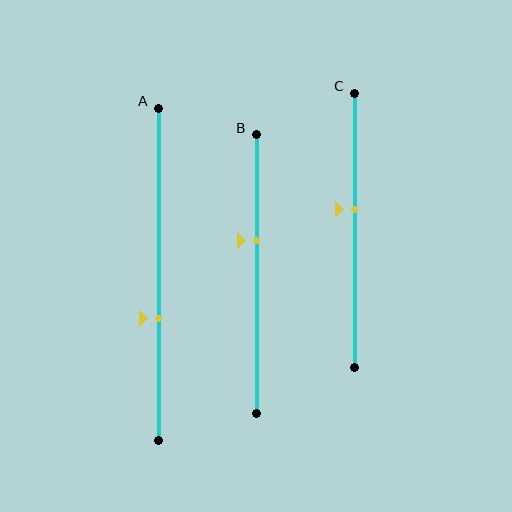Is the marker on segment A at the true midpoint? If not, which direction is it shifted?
No, the marker on segment A is shifted downward by about 13% of the segment length.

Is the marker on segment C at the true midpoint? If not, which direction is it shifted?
No, the marker on segment C is shifted upward by about 8% of the segment length.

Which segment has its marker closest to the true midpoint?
Segment C has its marker closest to the true midpoint.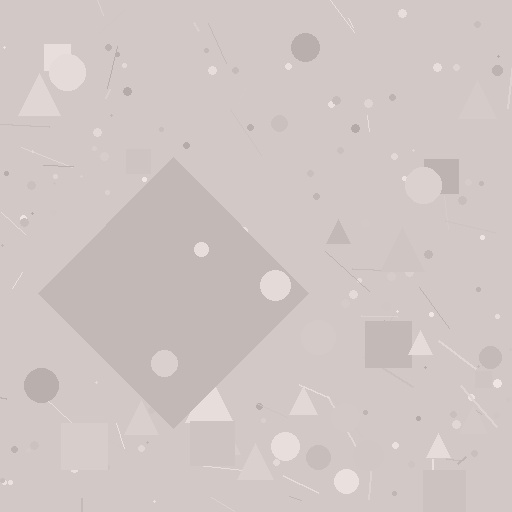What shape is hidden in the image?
A diamond is hidden in the image.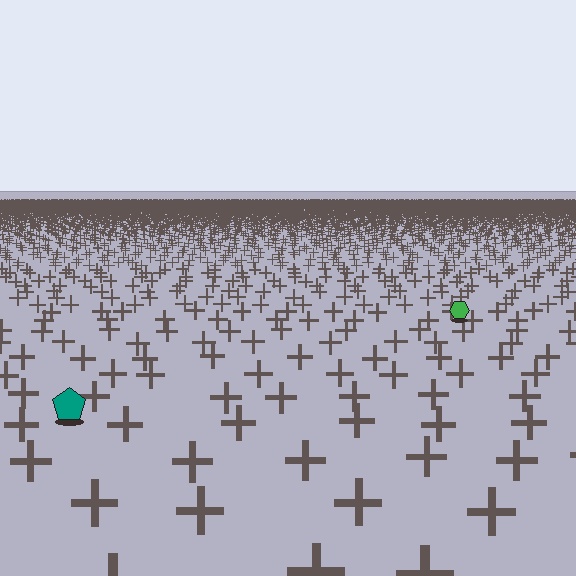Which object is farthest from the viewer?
The green hexagon is farthest from the viewer. It appears smaller and the ground texture around it is denser.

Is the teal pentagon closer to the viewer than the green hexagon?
Yes. The teal pentagon is closer — you can tell from the texture gradient: the ground texture is coarser near it.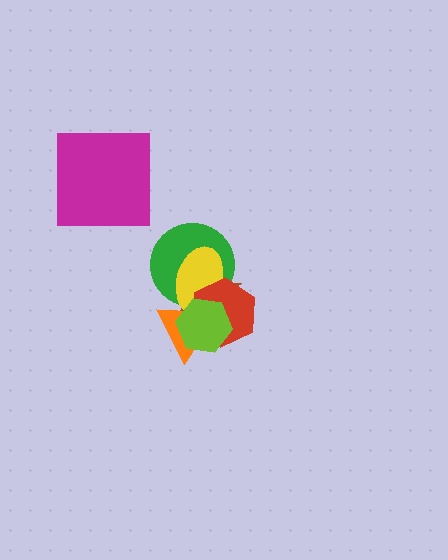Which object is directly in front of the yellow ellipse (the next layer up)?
The orange triangle is directly in front of the yellow ellipse.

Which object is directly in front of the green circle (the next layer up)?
The yellow ellipse is directly in front of the green circle.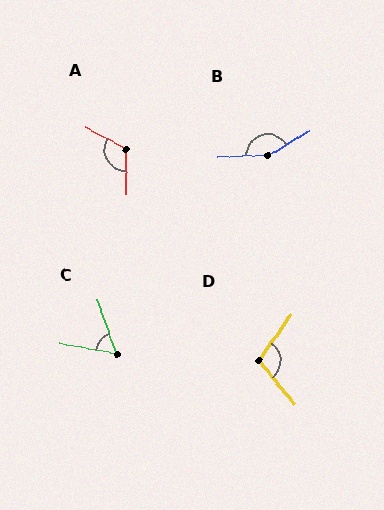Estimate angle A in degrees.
Approximately 117 degrees.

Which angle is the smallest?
C, at approximately 60 degrees.